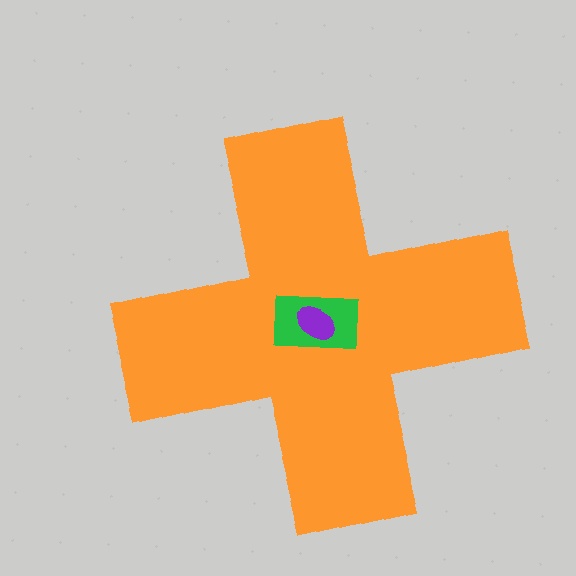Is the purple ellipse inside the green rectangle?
Yes.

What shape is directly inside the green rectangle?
The purple ellipse.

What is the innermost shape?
The purple ellipse.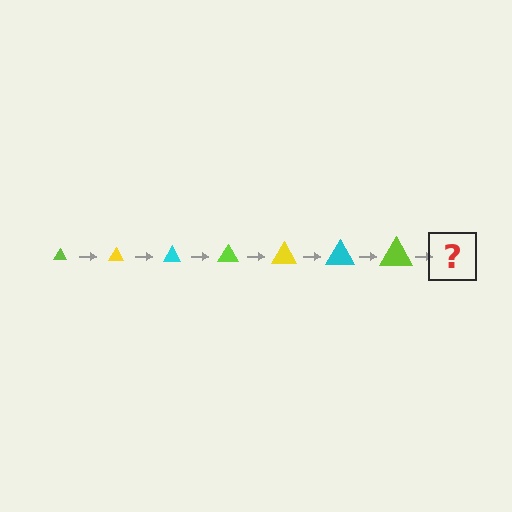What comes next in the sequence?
The next element should be a yellow triangle, larger than the previous one.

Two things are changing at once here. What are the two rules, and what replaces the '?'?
The two rules are that the triangle grows larger each step and the color cycles through lime, yellow, and cyan. The '?' should be a yellow triangle, larger than the previous one.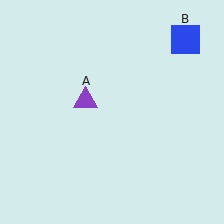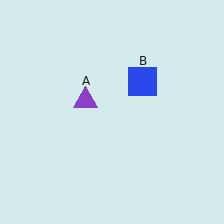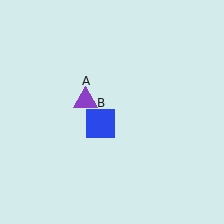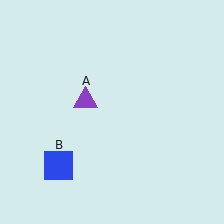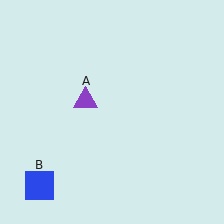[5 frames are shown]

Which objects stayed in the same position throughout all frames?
Purple triangle (object A) remained stationary.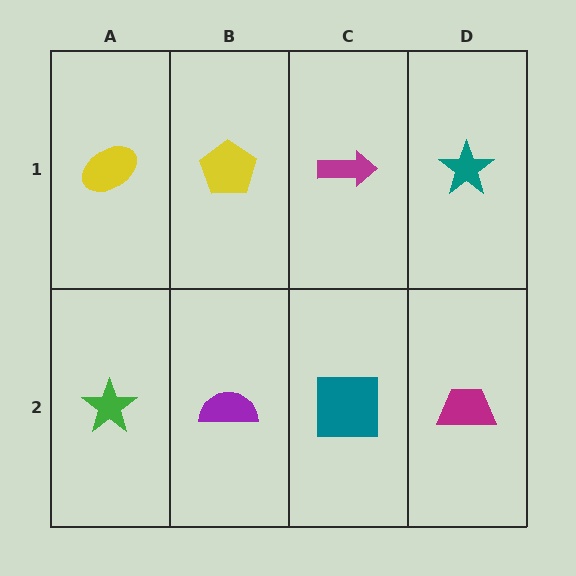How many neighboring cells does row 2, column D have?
2.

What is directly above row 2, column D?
A teal star.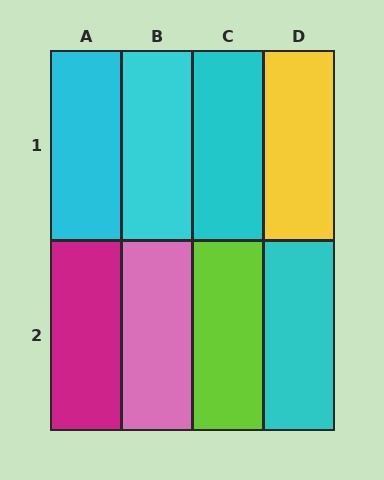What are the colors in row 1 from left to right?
Cyan, cyan, cyan, yellow.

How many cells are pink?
1 cell is pink.